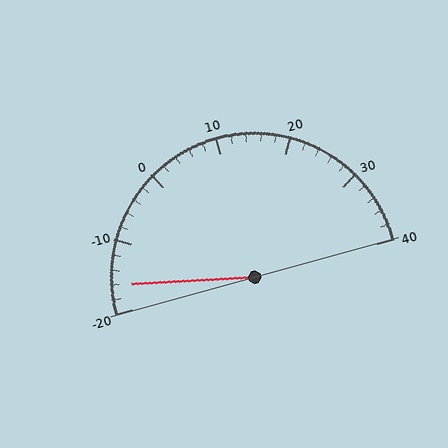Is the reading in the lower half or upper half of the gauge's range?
The reading is in the lower half of the range (-20 to 40).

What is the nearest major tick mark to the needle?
The nearest major tick mark is -20.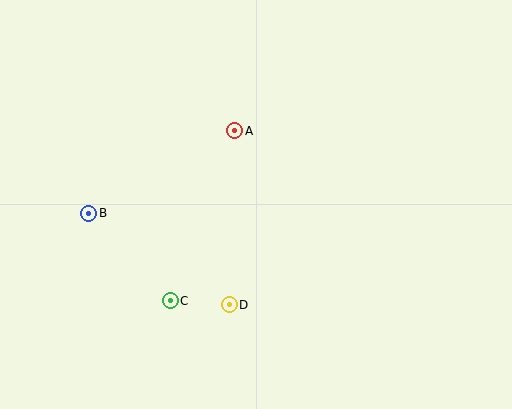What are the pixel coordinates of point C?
Point C is at (170, 301).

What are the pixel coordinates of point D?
Point D is at (229, 305).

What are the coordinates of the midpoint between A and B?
The midpoint between A and B is at (162, 172).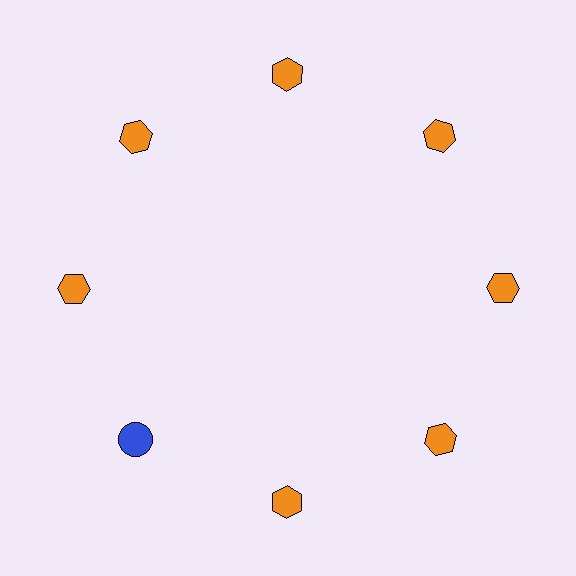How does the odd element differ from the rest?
It differs in both color (blue instead of orange) and shape (circle instead of hexagon).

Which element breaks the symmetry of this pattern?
The blue circle at roughly the 8 o'clock position breaks the symmetry. All other shapes are orange hexagons.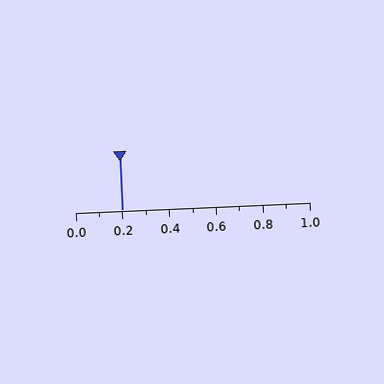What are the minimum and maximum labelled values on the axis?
The axis runs from 0.0 to 1.0.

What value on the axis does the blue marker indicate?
The marker indicates approximately 0.2.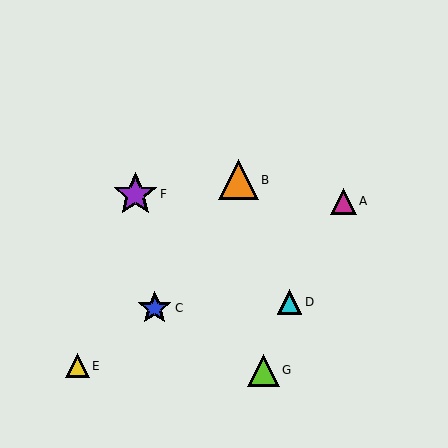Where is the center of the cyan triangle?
The center of the cyan triangle is at (290, 302).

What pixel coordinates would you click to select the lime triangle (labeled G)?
Click at (264, 370) to select the lime triangle G.